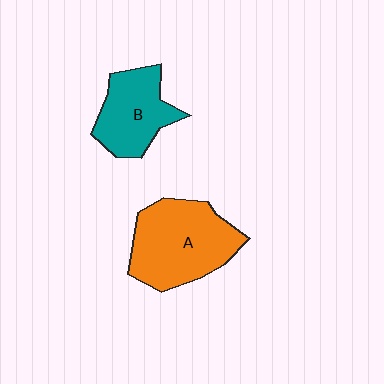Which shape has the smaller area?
Shape B (teal).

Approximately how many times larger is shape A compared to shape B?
Approximately 1.4 times.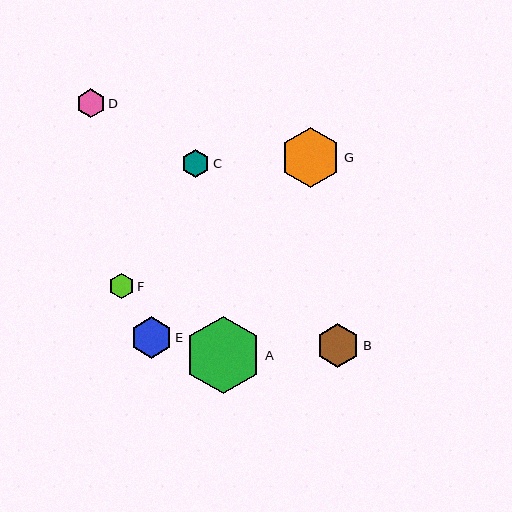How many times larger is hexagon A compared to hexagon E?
Hexagon A is approximately 1.9 times the size of hexagon E.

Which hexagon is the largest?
Hexagon A is the largest with a size of approximately 77 pixels.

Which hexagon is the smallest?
Hexagon F is the smallest with a size of approximately 25 pixels.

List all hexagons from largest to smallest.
From largest to smallest: A, G, B, E, D, C, F.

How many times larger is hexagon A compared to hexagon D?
Hexagon A is approximately 2.7 times the size of hexagon D.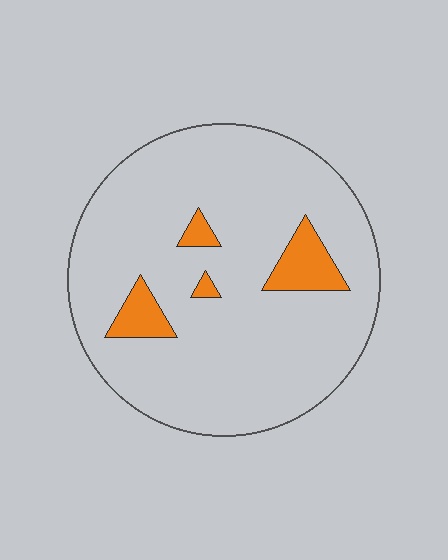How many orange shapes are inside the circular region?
4.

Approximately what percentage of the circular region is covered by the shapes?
Approximately 10%.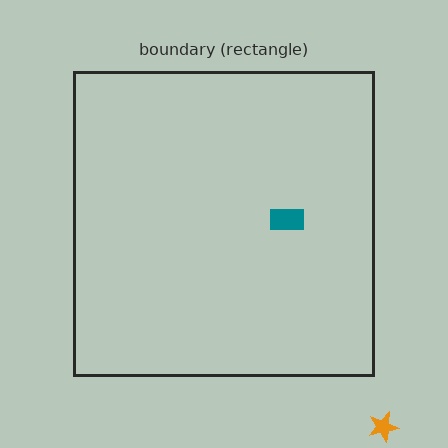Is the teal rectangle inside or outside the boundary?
Inside.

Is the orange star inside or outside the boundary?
Outside.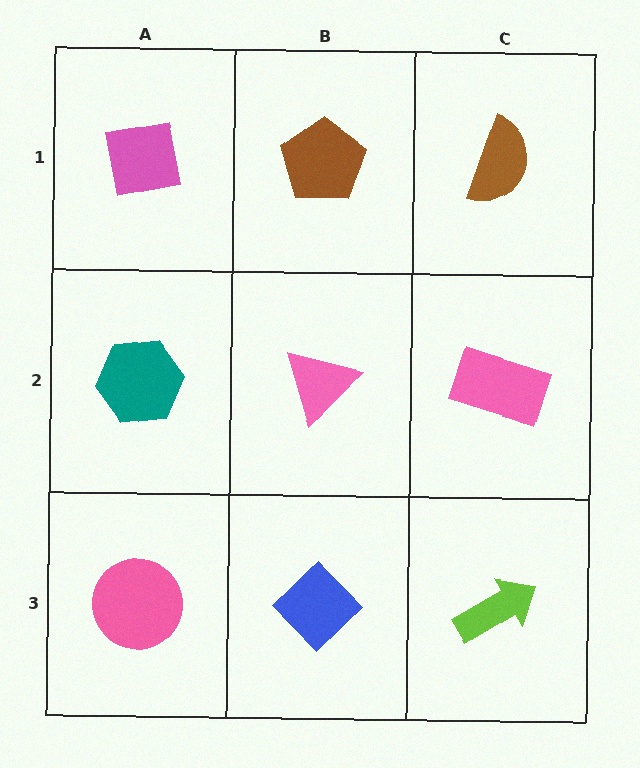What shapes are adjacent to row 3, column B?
A pink triangle (row 2, column B), a pink circle (row 3, column A), a lime arrow (row 3, column C).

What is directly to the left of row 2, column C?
A pink triangle.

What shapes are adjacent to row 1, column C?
A pink rectangle (row 2, column C), a brown pentagon (row 1, column B).